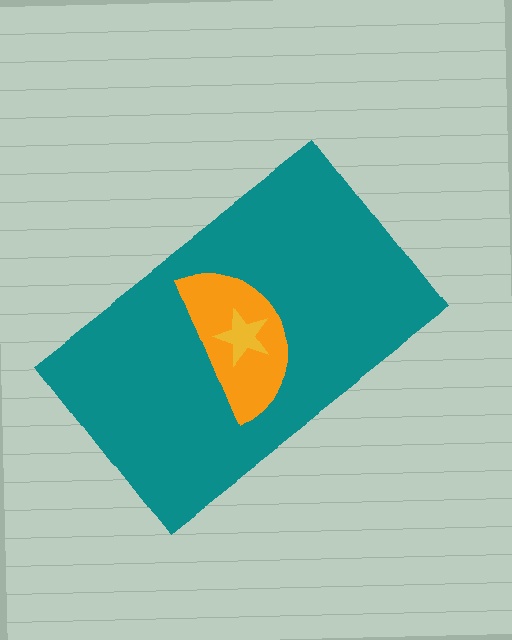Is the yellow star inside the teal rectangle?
Yes.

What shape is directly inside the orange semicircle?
The yellow star.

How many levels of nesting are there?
3.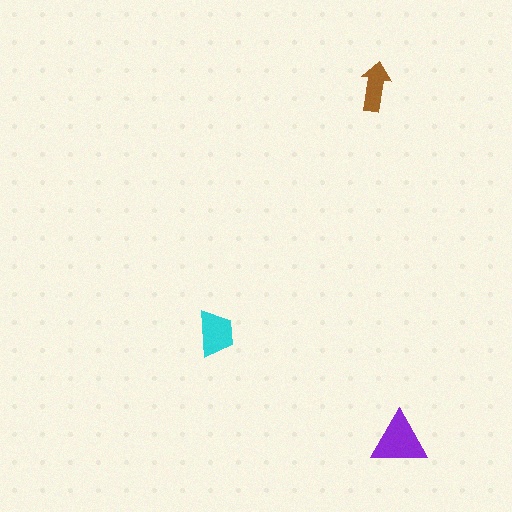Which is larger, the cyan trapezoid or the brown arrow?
The cyan trapezoid.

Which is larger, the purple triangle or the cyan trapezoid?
The purple triangle.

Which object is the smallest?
The brown arrow.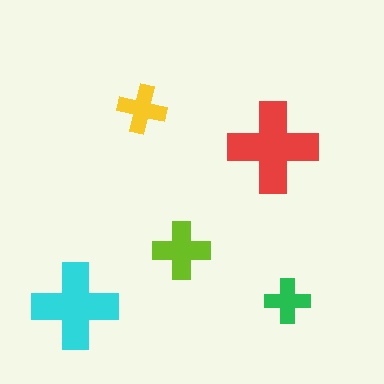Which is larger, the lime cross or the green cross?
The lime one.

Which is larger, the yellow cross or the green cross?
The yellow one.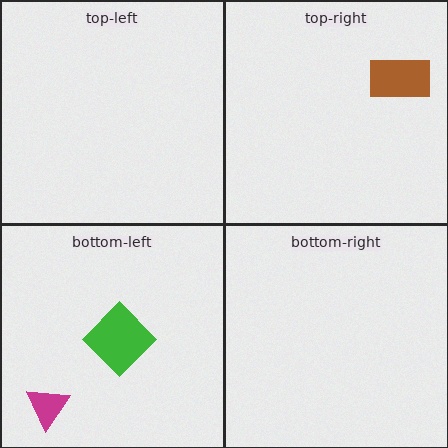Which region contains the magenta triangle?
The bottom-left region.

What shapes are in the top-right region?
The brown rectangle.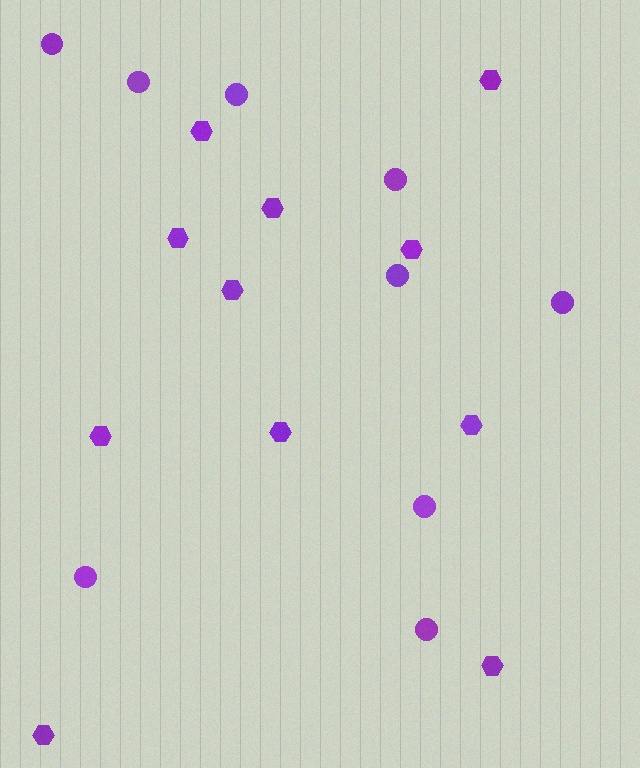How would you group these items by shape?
There are 2 groups: one group of hexagons (11) and one group of circles (9).